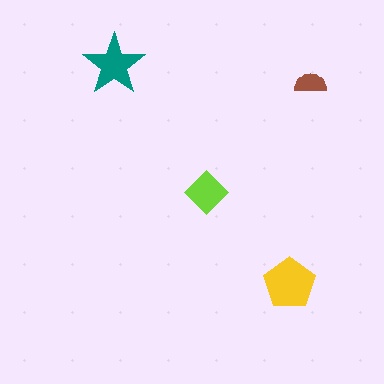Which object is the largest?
The yellow pentagon.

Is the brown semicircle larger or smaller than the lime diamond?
Smaller.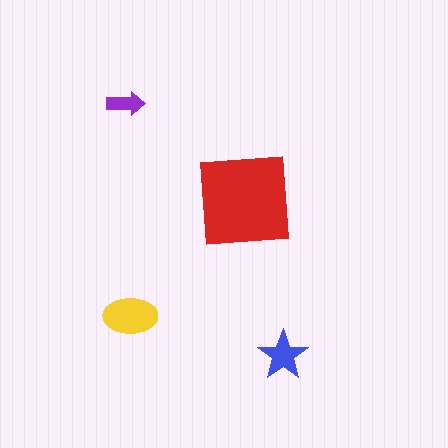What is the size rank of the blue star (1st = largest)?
3rd.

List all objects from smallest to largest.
The purple arrow, the blue star, the yellow ellipse, the red square.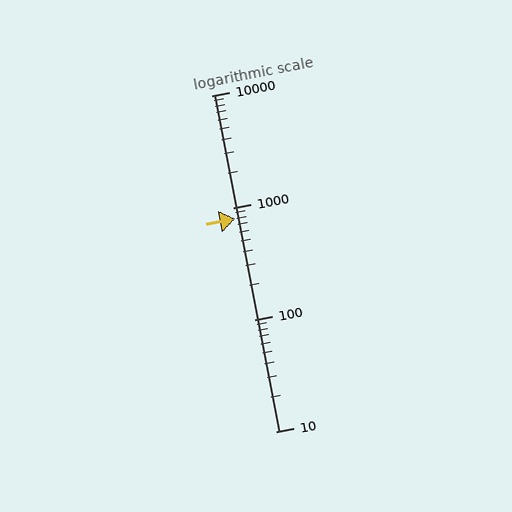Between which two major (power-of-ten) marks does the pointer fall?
The pointer is between 100 and 1000.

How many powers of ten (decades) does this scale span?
The scale spans 3 decades, from 10 to 10000.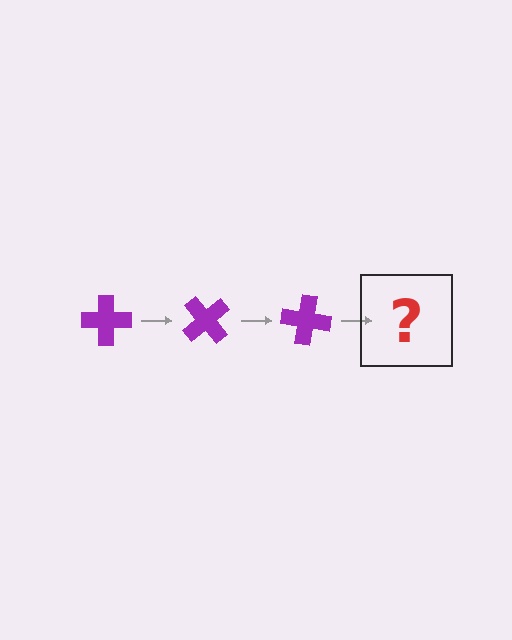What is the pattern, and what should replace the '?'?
The pattern is that the cross rotates 50 degrees each step. The '?' should be a purple cross rotated 150 degrees.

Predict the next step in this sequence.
The next step is a purple cross rotated 150 degrees.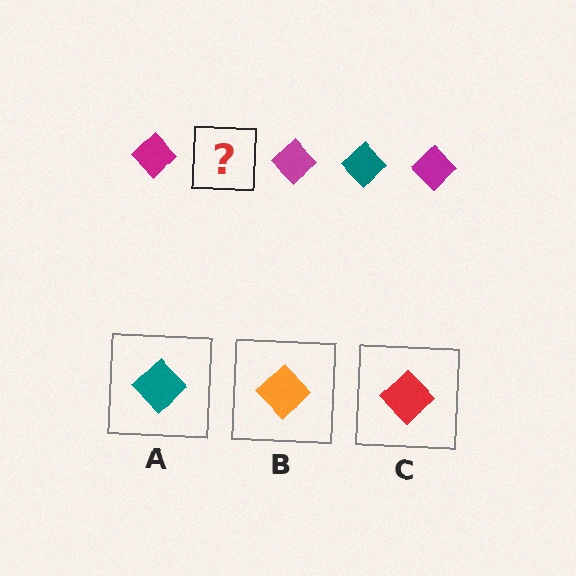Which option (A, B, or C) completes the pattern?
A.